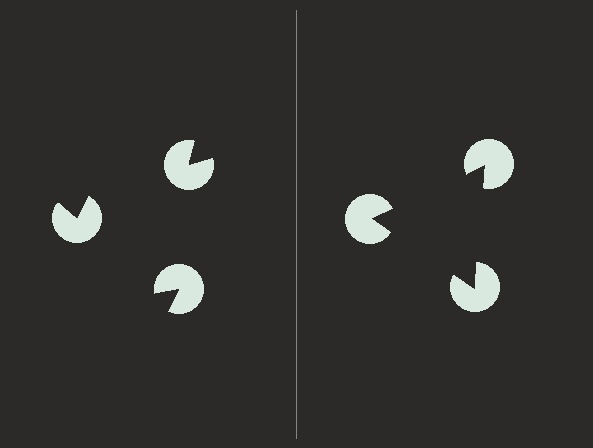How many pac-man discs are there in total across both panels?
6 — 3 on each side.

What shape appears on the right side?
An illusory triangle.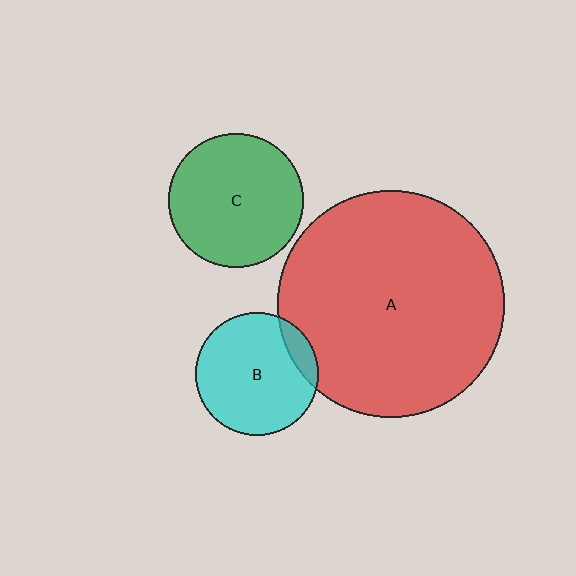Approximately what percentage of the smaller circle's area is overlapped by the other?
Approximately 10%.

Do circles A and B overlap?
Yes.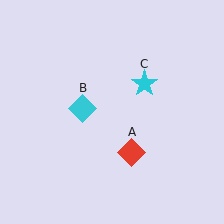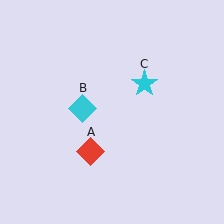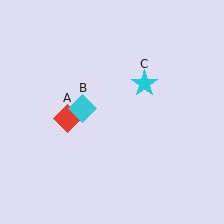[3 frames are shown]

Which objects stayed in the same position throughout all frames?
Cyan diamond (object B) and cyan star (object C) remained stationary.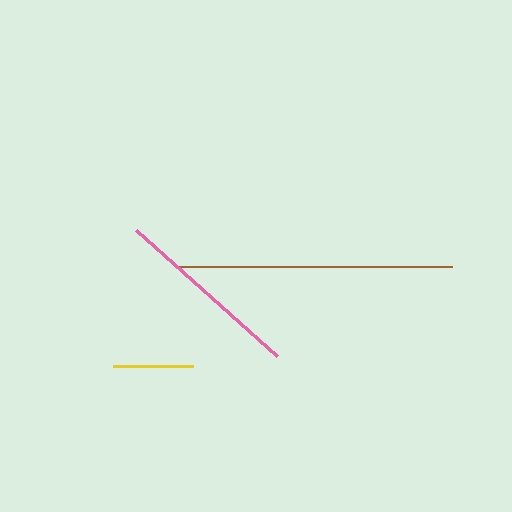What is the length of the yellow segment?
The yellow segment is approximately 80 pixels long.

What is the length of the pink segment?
The pink segment is approximately 189 pixels long.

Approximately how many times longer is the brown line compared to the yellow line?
The brown line is approximately 3.4 times the length of the yellow line.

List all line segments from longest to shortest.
From longest to shortest: brown, pink, yellow.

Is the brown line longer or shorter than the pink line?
The brown line is longer than the pink line.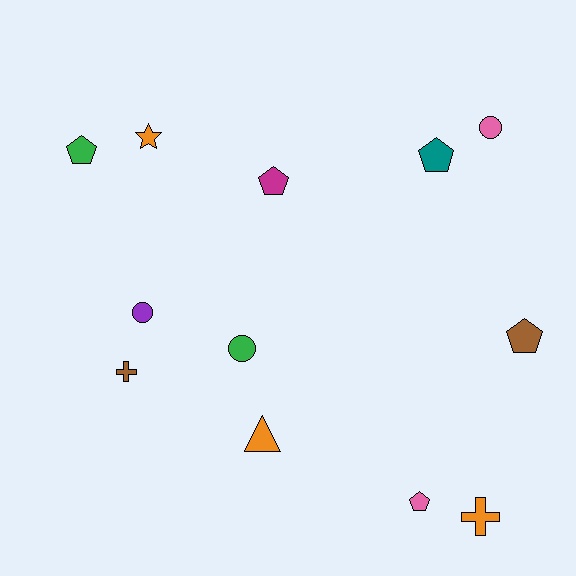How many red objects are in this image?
There are no red objects.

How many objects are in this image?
There are 12 objects.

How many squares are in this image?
There are no squares.